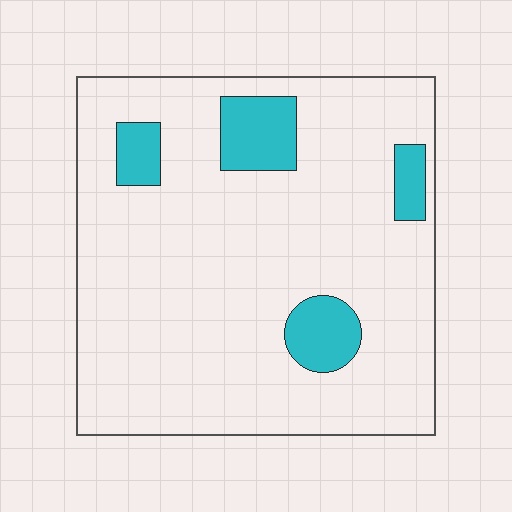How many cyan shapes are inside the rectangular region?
4.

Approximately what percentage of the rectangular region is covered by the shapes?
Approximately 10%.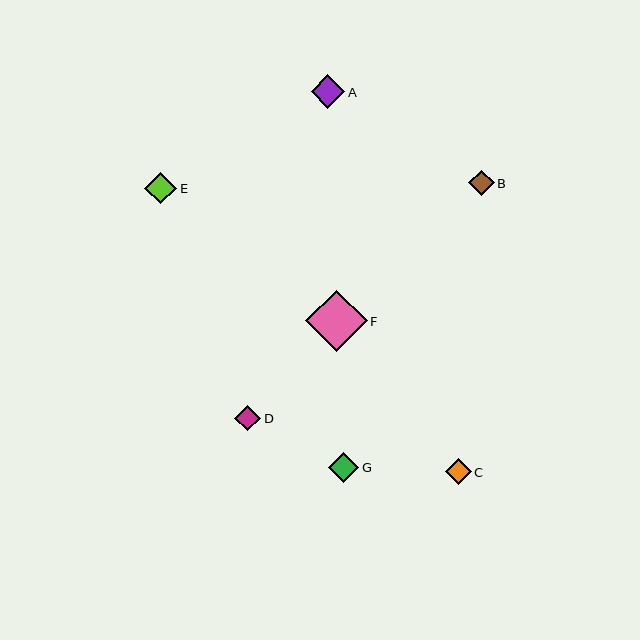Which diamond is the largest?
Diamond F is the largest with a size of approximately 61 pixels.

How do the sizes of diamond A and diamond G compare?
Diamond A and diamond G are approximately the same size.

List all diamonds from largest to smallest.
From largest to smallest: F, A, E, G, C, D, B.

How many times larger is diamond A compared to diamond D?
Diamond A is approximately 1.3 times the size of diamond D.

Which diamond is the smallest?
Diamond B is the smallest with a size of approximately 26 pixels.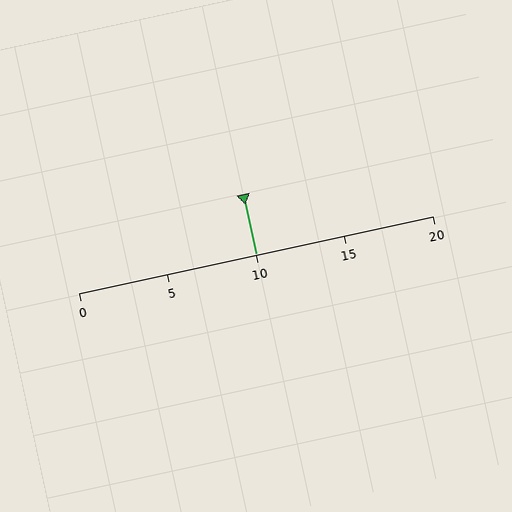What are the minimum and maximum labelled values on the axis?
The axis runs from 0 to 20.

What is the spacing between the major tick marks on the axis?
The major ticks are spaced 5 apart.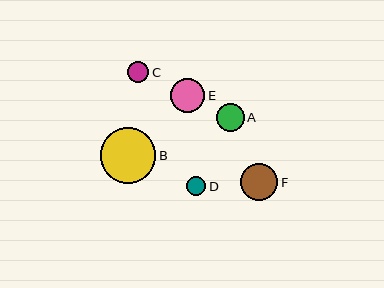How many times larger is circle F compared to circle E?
Circle F is approximately 1.1 times the size of circle E.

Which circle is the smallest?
Circle D is the smallest with a size of approximately 19 pixels.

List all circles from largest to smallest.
From largest to smallest: B, F, E, A, C, D.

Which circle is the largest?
Circle B is the largest with a size of approximately 56 pixels.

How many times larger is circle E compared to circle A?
Circle E is approximately 1.2 times the size of circle A.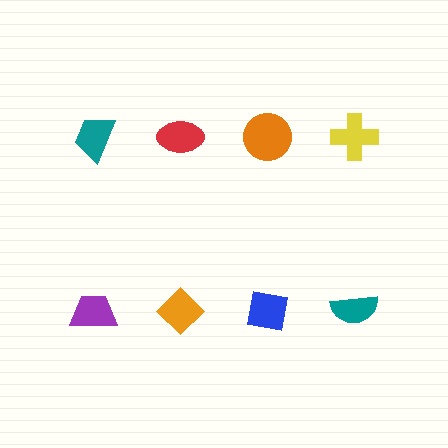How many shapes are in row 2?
4 shapes.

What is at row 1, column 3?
An orange circle.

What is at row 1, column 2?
A red ellipse.